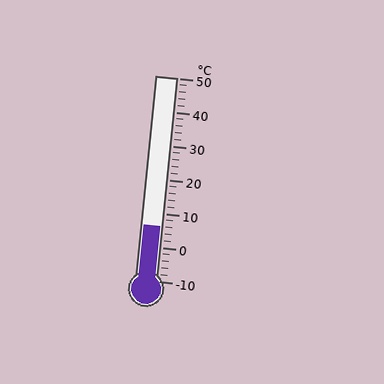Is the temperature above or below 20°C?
The temperature is below 20°C.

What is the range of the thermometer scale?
The thermometer scale ranges from -10°C to 50°C.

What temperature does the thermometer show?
The thermometer shows approximately 6°C.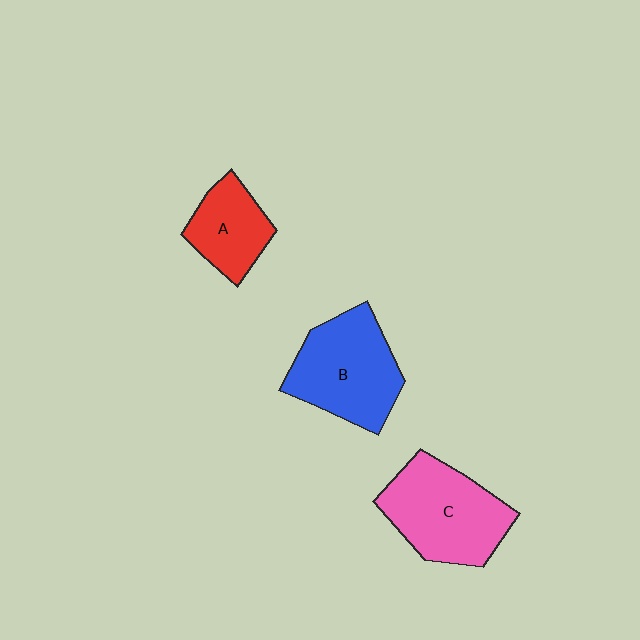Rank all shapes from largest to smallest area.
From largest to smallest: C (pink), B (blue), A (red).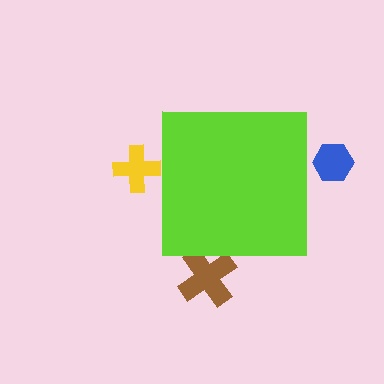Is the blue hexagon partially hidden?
Yes, the blue hexagon is partially hidden behind the lime square.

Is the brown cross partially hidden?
Yes, the brown cross is partially hidden behind the lime square.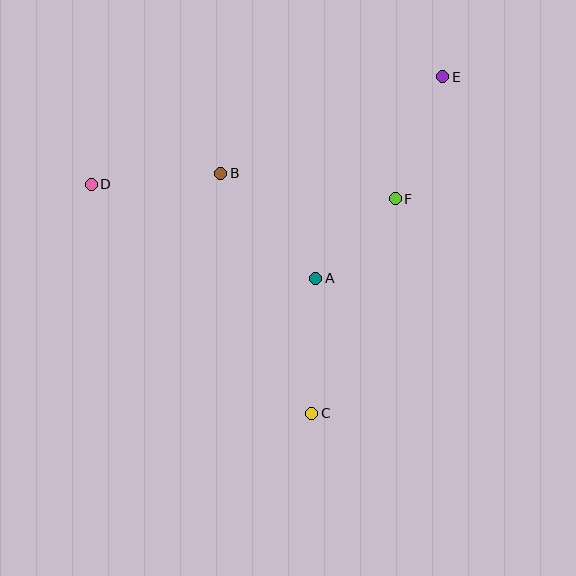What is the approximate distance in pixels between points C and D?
The distance between C and D is approximately 318 pixels.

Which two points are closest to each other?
Points A and F are closest to each other.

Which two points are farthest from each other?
Points D and E are farthest from each other.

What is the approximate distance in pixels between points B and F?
The distance between B and F is approximately 176 pixels.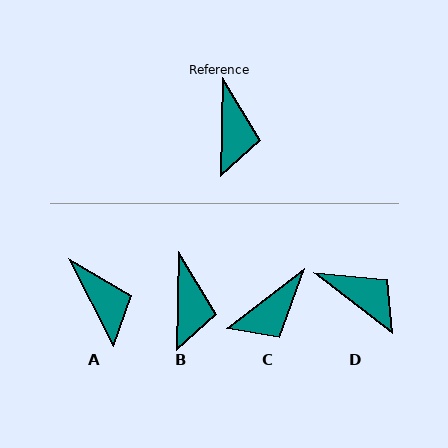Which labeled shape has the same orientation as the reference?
B.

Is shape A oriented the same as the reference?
No, it is off by about 28 degrees.